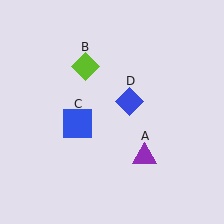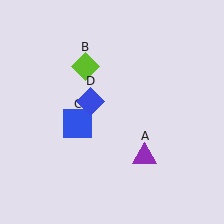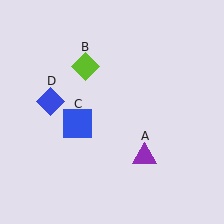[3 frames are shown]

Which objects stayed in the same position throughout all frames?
Purple triangle (object A) and lime diamond (object B) and blue square (object C) remained stationary.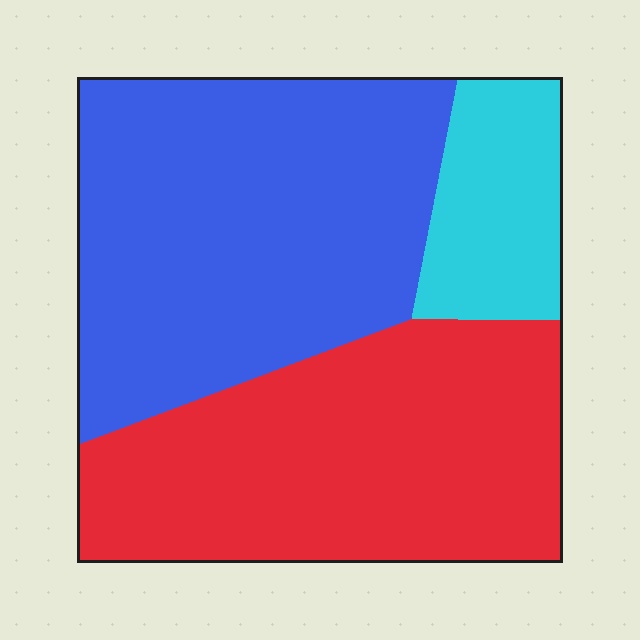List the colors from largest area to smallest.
From largest to smallest: blue, red, cyan.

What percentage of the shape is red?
Red covers 41% of the shape.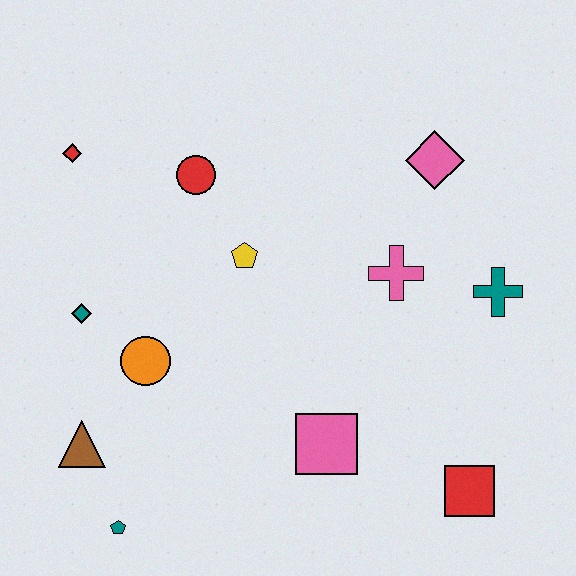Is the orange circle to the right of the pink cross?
No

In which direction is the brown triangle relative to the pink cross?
The brown triangle is to the left of the pink cross.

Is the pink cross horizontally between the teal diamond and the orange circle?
No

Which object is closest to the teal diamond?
The orange circle is closest to the teal diamond.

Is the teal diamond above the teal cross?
No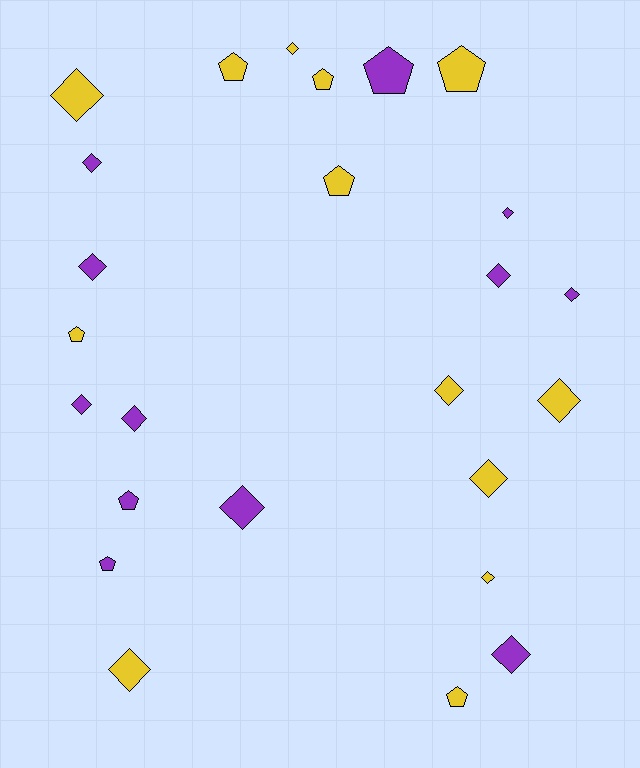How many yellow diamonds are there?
There are 7 yellow diamonds.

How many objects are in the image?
There are 25 objects.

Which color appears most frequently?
Yellow, with 13 objects.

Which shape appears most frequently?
Diamond, with 16 objects.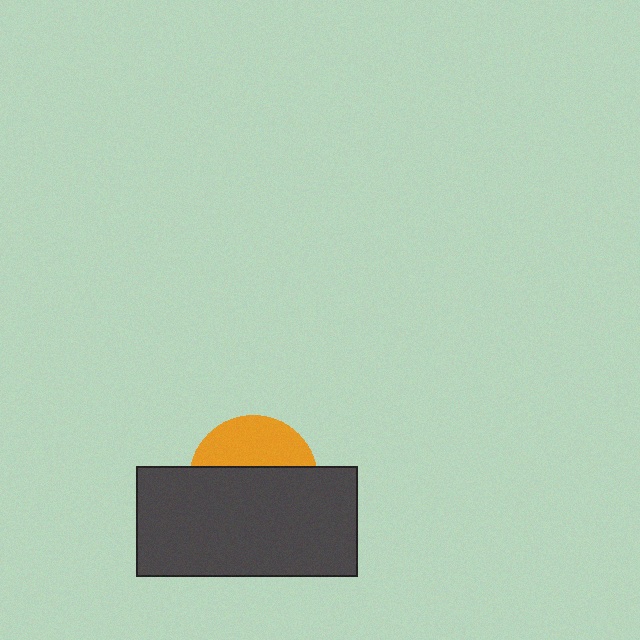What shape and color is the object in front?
The object in front is a dark gray rectangle.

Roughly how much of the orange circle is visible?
A small part of it is visible (roughly 36%).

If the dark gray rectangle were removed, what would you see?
You would see the complete orange circle.